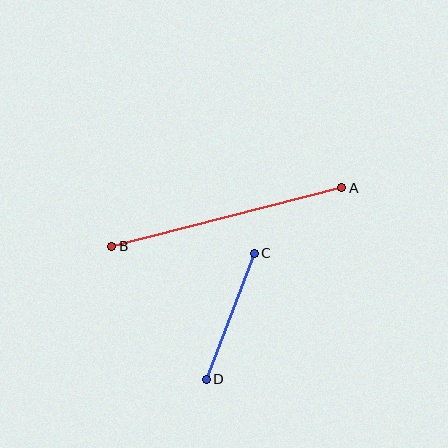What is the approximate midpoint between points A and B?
The midpoint is at approximately (227, 217) pixels.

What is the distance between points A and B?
The distance is approximately 238 pixels.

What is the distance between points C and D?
The distance is approximately 135 pixels.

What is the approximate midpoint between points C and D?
The midpoint is at approximately (230, 316) pixels.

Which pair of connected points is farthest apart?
Points A and B are farthest apart.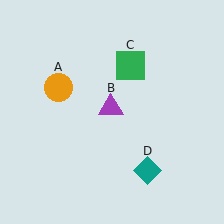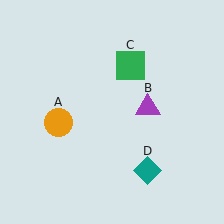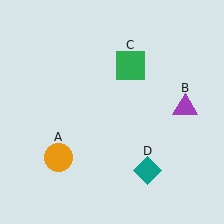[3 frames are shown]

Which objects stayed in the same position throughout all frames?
Green square (object C) and teal diamond (object D) remained stationary.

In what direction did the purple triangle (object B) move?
The purple triangle (object B) moved right.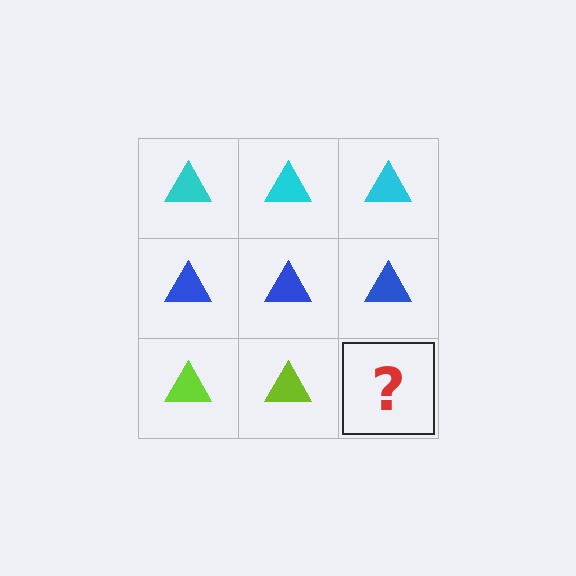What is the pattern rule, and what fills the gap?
The rule is that each row has a consistent color. The gap should be filled with a lime triangle.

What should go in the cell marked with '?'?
The missing cell should contain a lime triangle.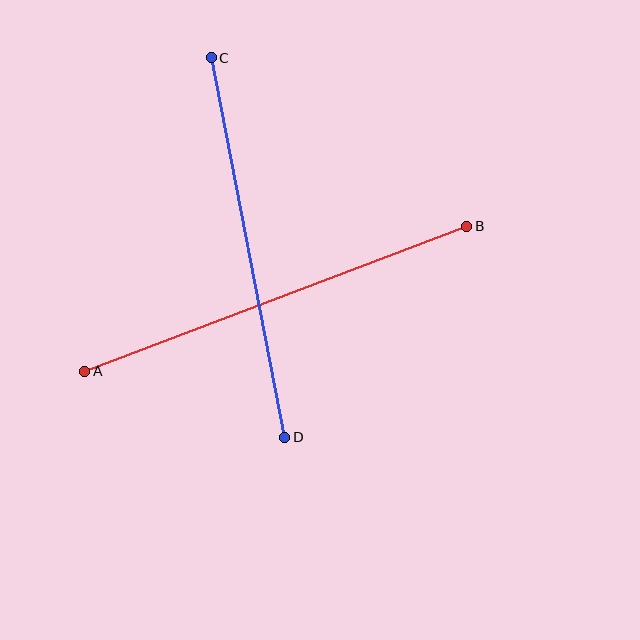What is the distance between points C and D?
The distance is approximately 386 pixels.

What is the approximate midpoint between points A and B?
The midpoint is at approximately (276, 299) pixels.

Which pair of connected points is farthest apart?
Points A and B are farthest apart.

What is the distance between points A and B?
The distance is approximately 408 pixels.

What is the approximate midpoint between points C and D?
The midpoint is at approximately (248, 248) pixels.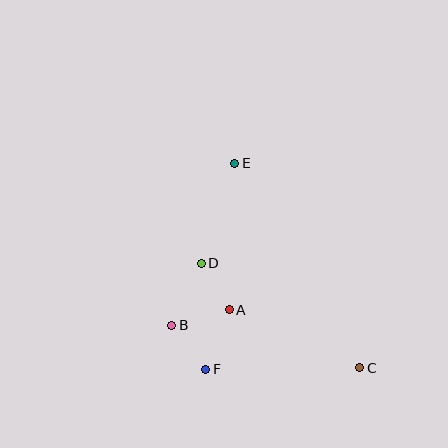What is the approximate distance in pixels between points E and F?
The distance between E and F is approximately 208 pixels.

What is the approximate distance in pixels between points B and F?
The distance between B and F is approximately 56 pixels.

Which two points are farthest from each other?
Points C and E are farthest from each other.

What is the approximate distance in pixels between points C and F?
The distance between C and F is approximately 154 pixels.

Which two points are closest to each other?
Points A and D are closest to each other.